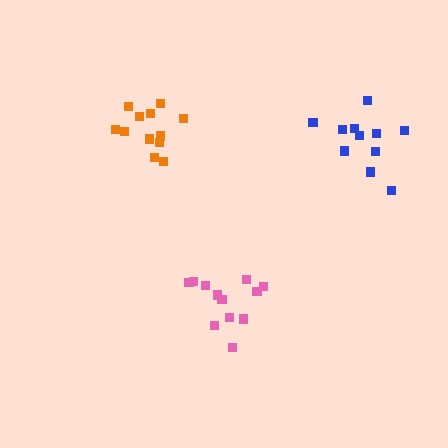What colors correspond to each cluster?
The clusters are colored: blue, orange, pink.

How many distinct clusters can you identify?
There are 3 distinct clusters.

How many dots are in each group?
Group 1: 11 dots, Group 2: 12 dots, Group 3: 12 dots (35 total).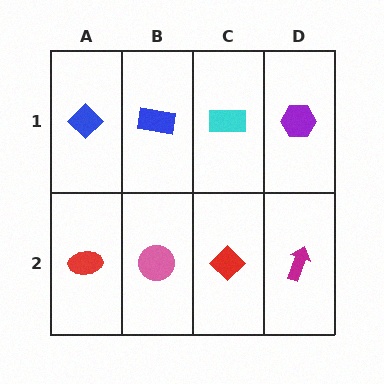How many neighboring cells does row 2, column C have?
3.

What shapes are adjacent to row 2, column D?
A purple hexagon (row 1, column D), a red diamond (row 2, column C).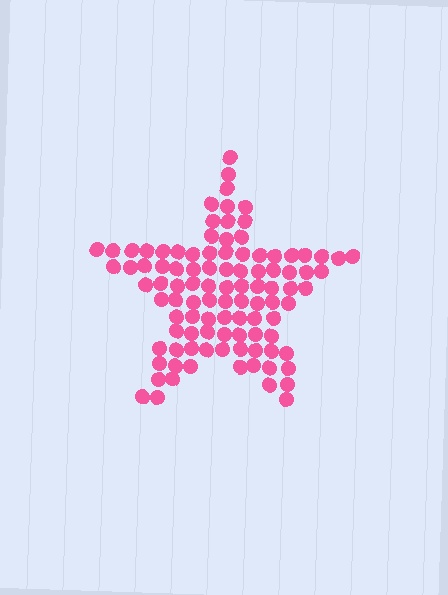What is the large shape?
The large shape is a star.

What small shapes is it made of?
It is made of small circles.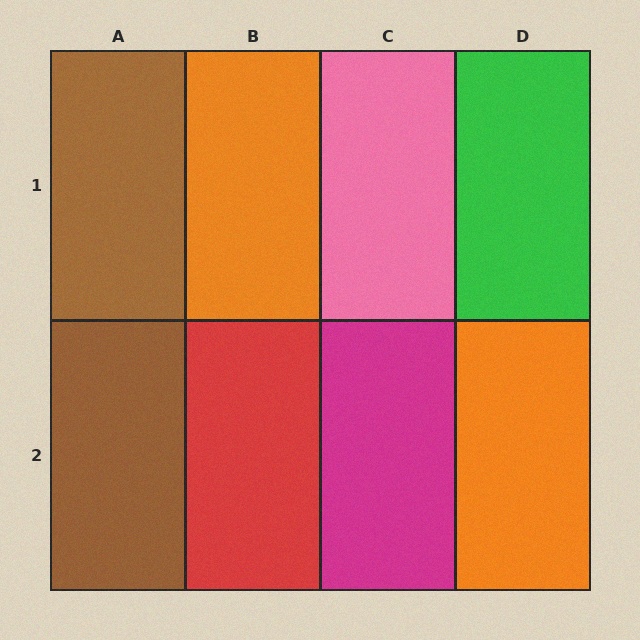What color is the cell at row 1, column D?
Green.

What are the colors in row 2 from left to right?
Brown, red, magenta, orange.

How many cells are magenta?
1 cell is magenta.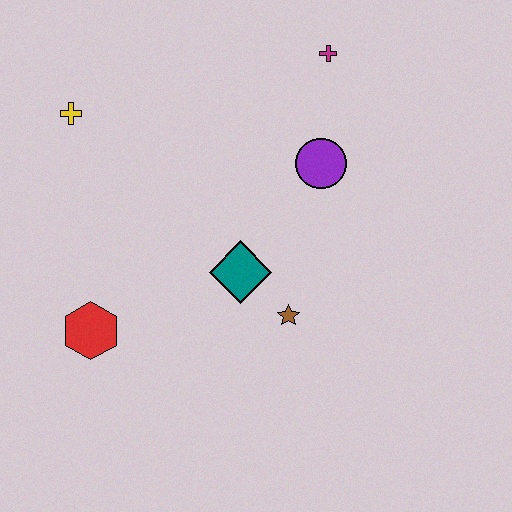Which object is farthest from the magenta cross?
The red hexagon is farthest from the magenta cross.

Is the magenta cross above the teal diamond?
Yes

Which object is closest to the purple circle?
The magenta cross is closest to the purple circle.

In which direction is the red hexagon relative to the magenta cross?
The red hexagon is below the magenta cross.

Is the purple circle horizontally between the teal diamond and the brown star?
No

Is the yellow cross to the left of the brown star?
Yes